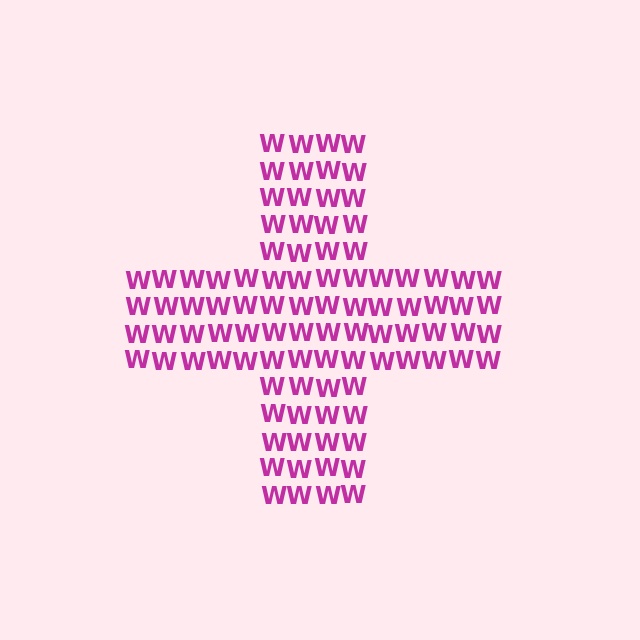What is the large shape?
The large shape is a cross.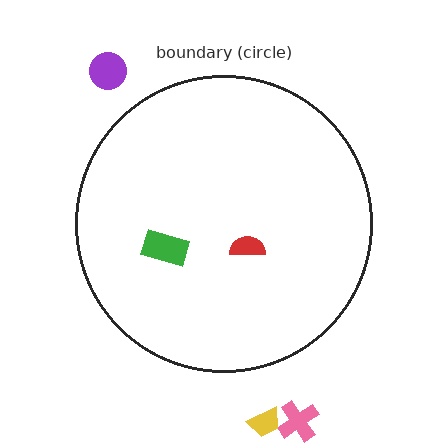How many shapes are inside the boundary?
2 inside, 3 outside.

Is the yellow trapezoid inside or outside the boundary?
Outside.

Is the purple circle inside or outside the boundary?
Outside.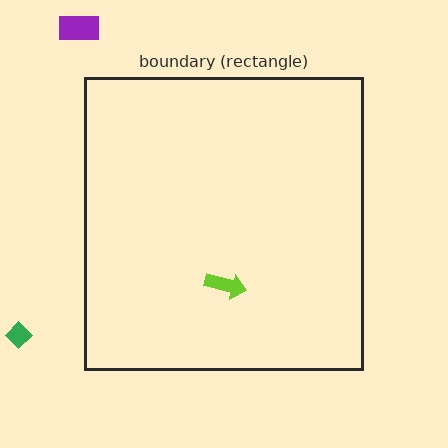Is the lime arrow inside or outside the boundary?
Inside.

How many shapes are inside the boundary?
1 inside, 2 outside.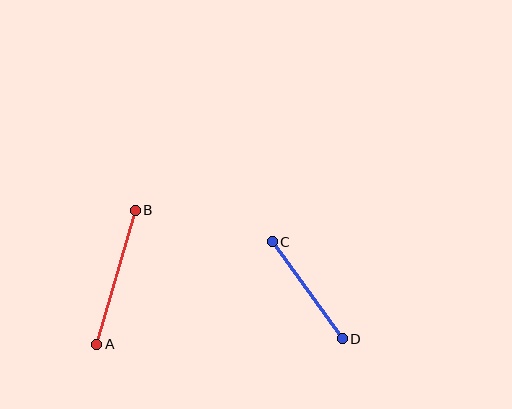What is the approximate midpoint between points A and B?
The midpoint is at approximately (116, 277) pixels.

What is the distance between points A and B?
The distance is approximately 139 pixels.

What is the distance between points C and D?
The distance is approximately 120 pixels.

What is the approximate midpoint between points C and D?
The midpoint is at approximately (307, 290) pixels.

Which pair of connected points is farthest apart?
Points A and B are farthest apart.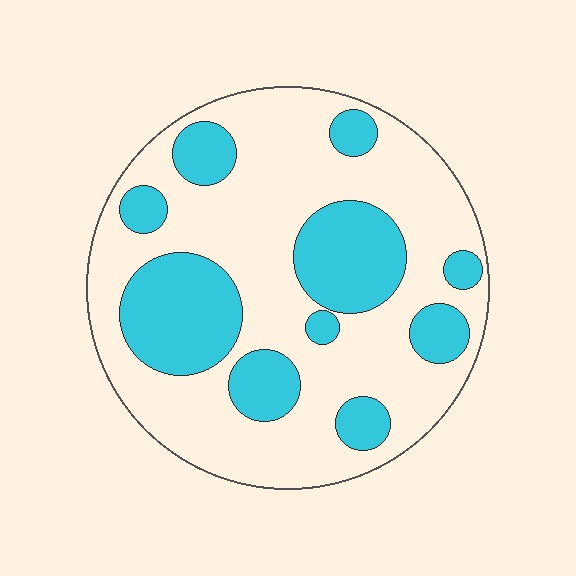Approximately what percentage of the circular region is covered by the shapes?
Approximately 30%.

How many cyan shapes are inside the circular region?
10.